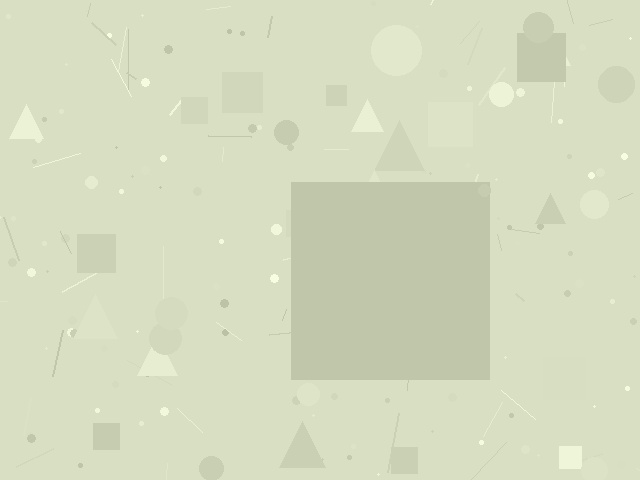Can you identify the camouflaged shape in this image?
The camouflaged shape is a square.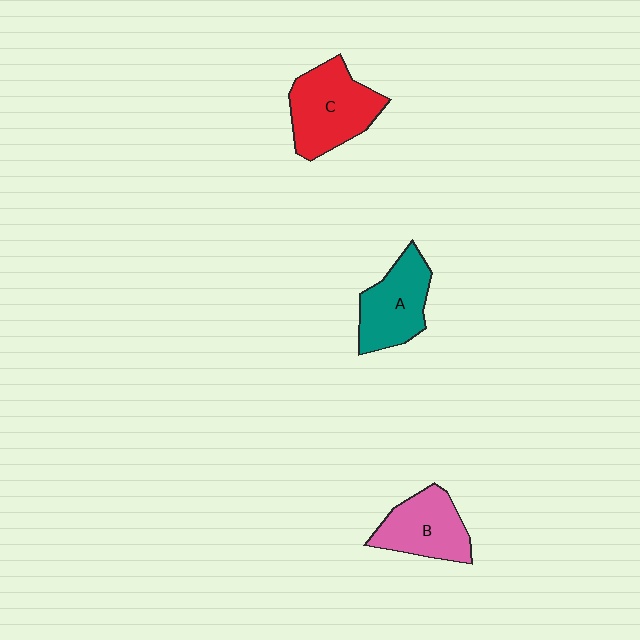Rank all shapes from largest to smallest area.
From largest to smallest: C (red), A (teal), B (pink).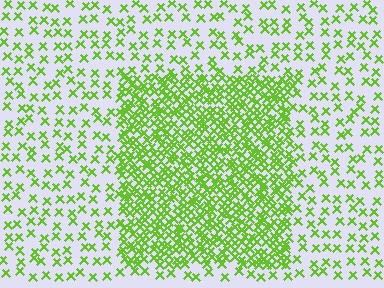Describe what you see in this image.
The image contains small lime elements arranged at two different densities. A rectangle-shaped region is visible where the elements are more densely packed than the surrounding area.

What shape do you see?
I see a rectangle.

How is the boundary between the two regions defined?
The boundary is defined by a change in element density (approximately 2.9x ratio). All elements are the same color, size, and shape.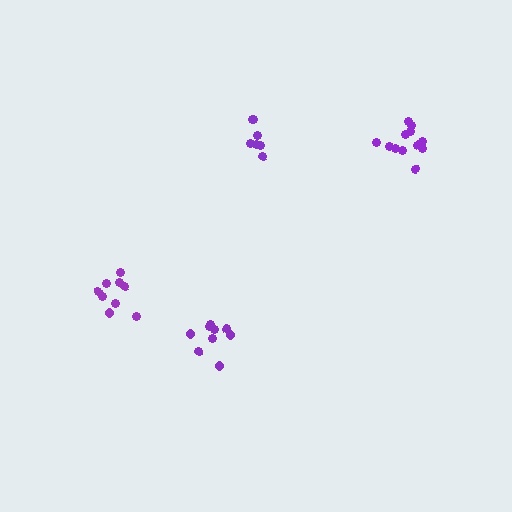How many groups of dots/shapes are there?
There are 4 groups.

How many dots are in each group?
Group 1: 9 dots, Group 2: 9 dots, Group 3: 12 dots, Group 4: 7 dots (37 total).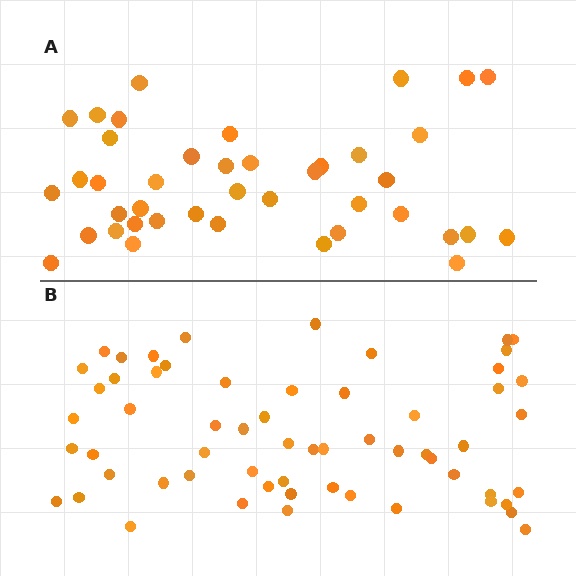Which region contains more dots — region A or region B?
Region B (the bottom region) has more dots.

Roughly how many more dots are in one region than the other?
Region B has approximately 20 more dots than region A.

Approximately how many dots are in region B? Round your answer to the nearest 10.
About 60 dots.